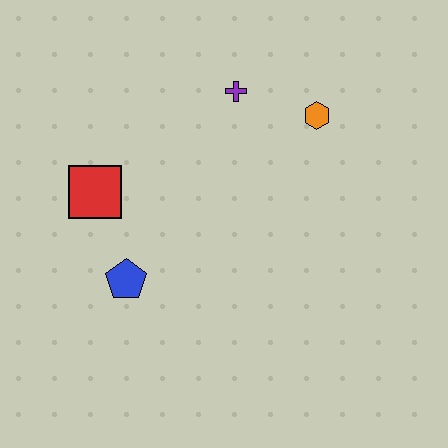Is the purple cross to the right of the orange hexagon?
No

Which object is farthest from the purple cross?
The blue pentagon is farthest from the purple cross.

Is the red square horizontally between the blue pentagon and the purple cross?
No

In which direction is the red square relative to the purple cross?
The red square is to the left of the purple cross.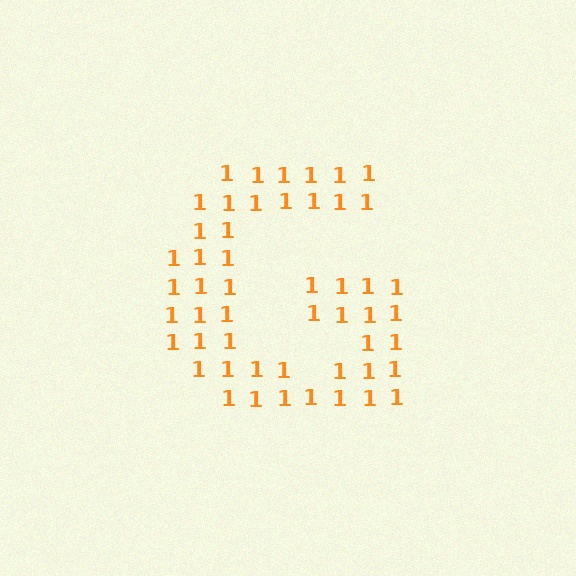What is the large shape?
The large shape is the letter G.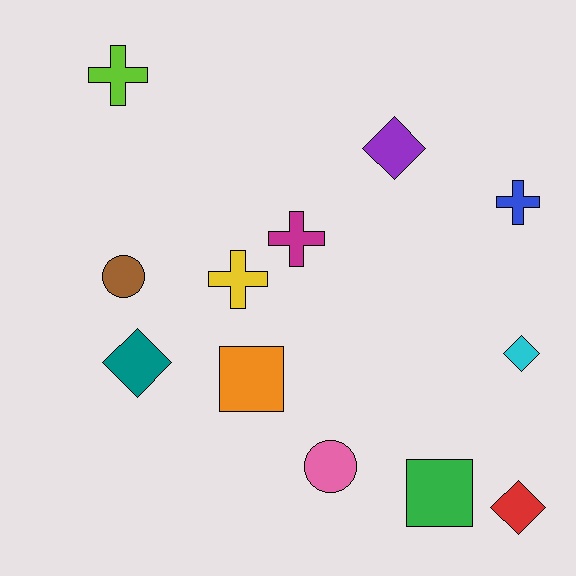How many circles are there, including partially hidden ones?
There are 2 circles.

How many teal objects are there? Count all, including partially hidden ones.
There is 1 teal object.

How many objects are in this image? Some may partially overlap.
There are 12 objects.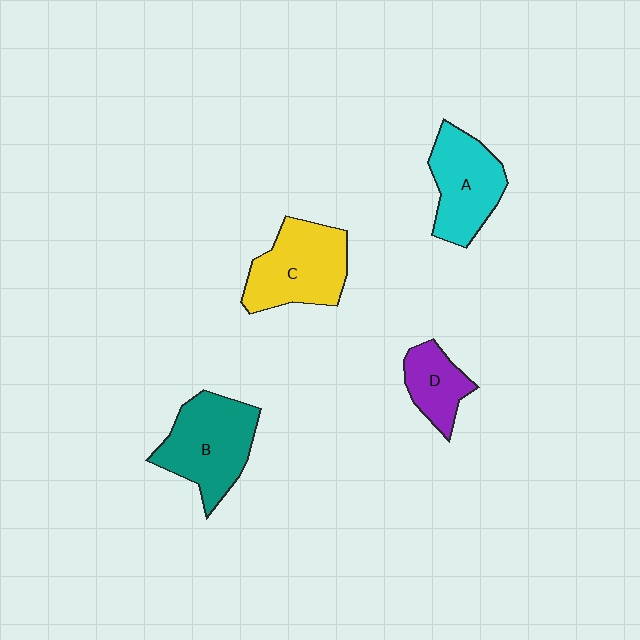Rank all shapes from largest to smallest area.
From largest to smallest: B (teal), C (yellow), A (cyan), D (purple).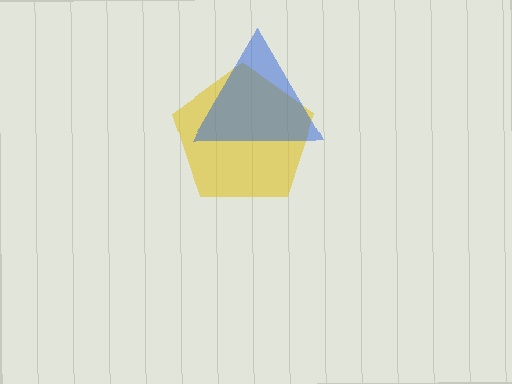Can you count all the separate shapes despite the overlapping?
Yes, there are 2 separate shapes.